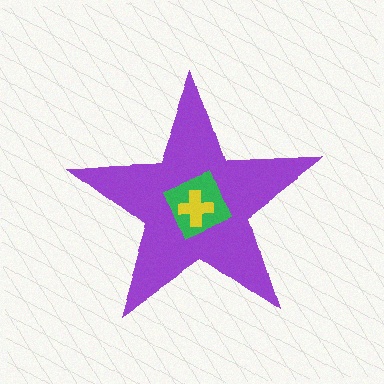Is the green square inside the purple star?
Yes.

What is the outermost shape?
The purple star.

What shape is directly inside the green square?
The yellow cross.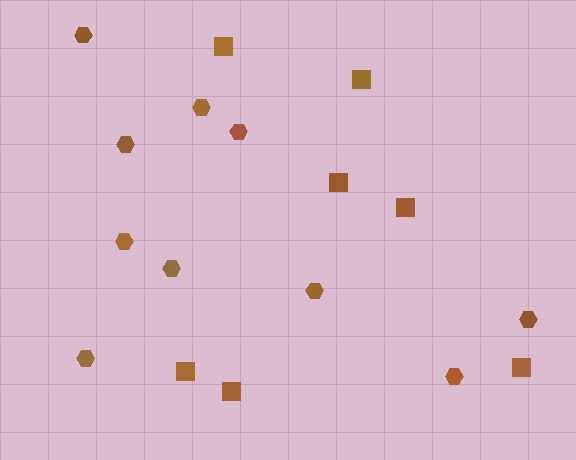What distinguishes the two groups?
There are 2 groups: one group of hexagons (10) and one group of squares (7).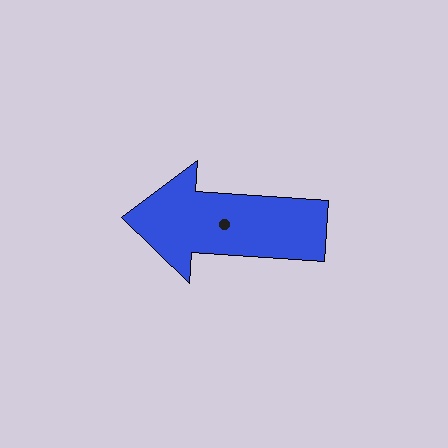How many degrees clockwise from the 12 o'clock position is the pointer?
Approximately 274 degrees.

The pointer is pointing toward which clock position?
Roughly 9 o'clock.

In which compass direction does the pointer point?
West.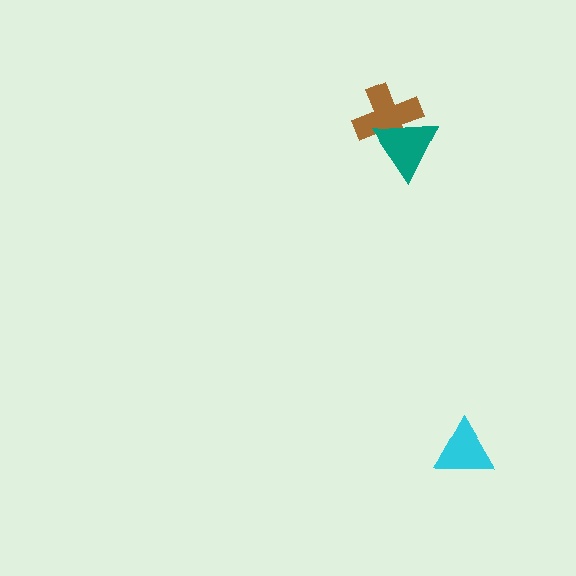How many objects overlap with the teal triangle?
1 object overlaps with the teal triangle.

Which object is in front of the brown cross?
The teal triangle is in front of the brown cross.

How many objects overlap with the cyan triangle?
0 objects overlap with the cyan triangle.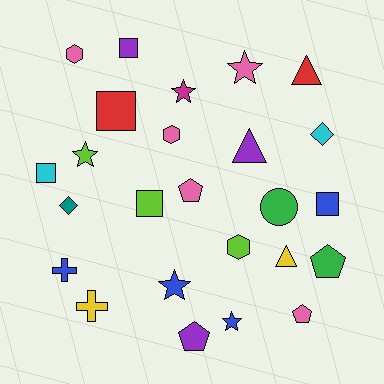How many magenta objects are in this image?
There is 1 magenta object.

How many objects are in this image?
There are 25 objects.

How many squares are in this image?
There are 5 squares.